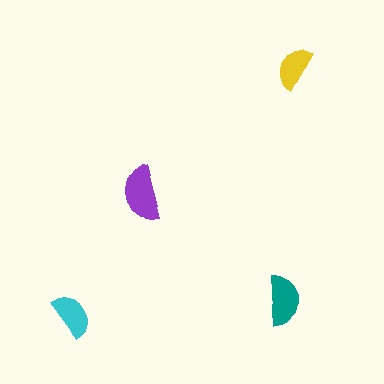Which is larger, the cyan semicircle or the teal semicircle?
The teal one.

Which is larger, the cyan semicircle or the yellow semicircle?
The cyan one.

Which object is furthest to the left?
The cyan semicircle is leftmost.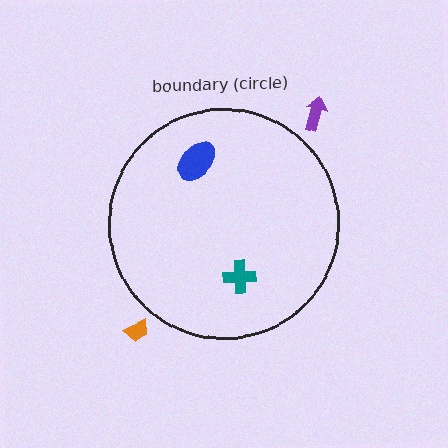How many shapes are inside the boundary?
2 inside, 2 outside.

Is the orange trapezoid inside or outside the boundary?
Outside.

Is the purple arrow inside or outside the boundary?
Outside.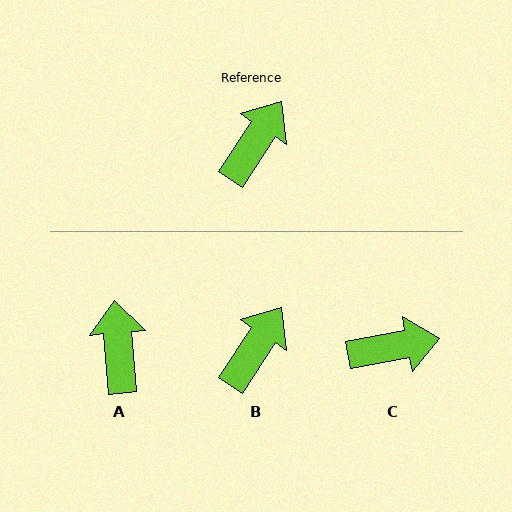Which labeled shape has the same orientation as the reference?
B.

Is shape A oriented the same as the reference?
No, it is off by about 38 degrees.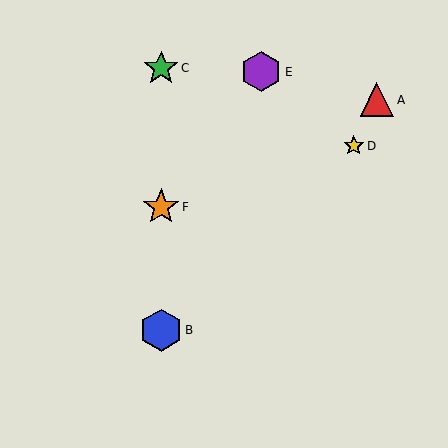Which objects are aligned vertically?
Objects B, C, F are aligned vertically.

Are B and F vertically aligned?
Yes, both are at x≈161.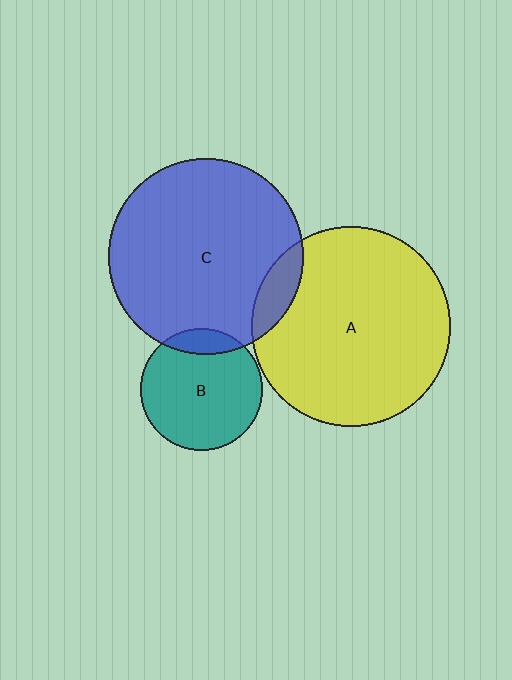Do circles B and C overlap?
Yes.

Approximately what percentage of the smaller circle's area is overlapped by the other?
Approximately 10%.